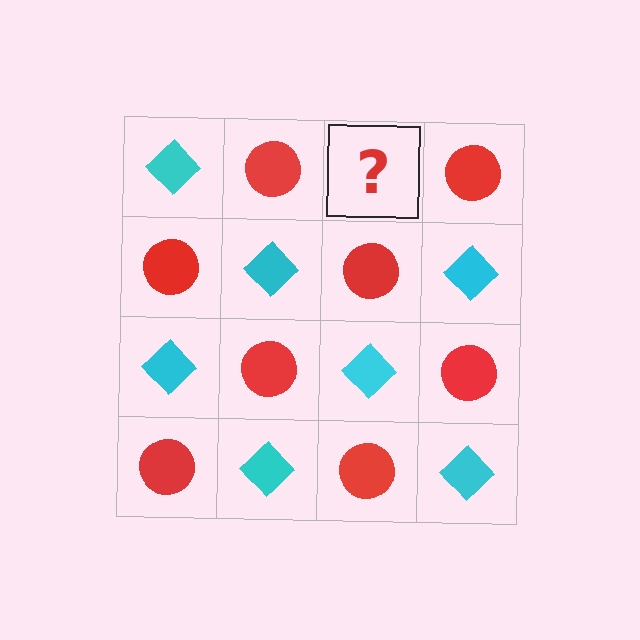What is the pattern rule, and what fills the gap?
The rule is that it alternates cyan diamond and red circle in a checkerboard pattern. The gap should be filled with a cyan diamond.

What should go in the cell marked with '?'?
The missing cell should contain a cyan diamond.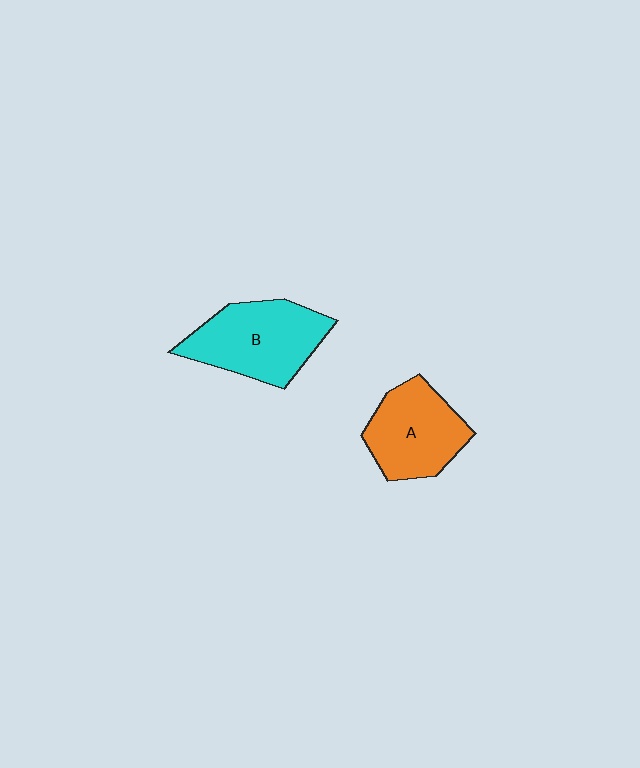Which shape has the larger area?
Shape B (cyan).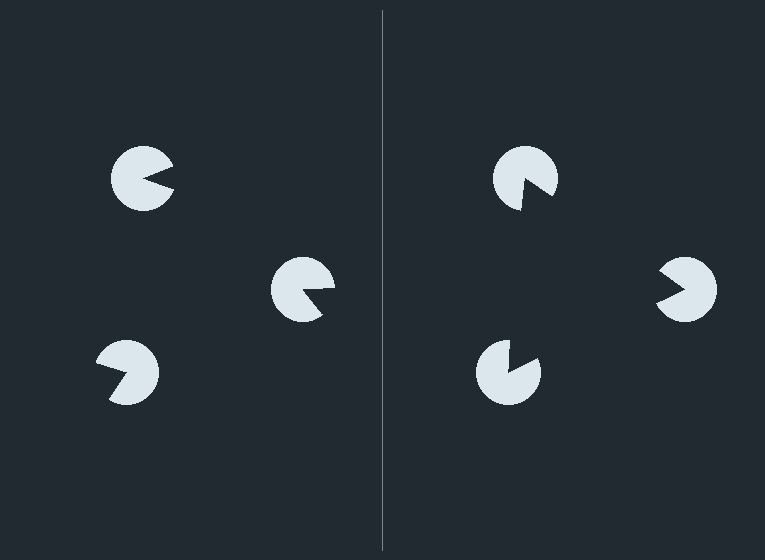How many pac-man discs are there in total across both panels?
6 — 3 on each side.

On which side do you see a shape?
An illusory triangle appears on the right side. On the left side the wedge cuts are rotated, so no coherent shape forms.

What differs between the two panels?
The pac-man discs are positioned identically on both sides; only the wedge orientations differ. On the right they align to a triangle; on the left they are misaligned.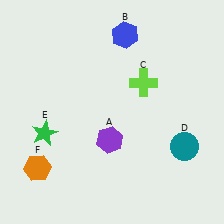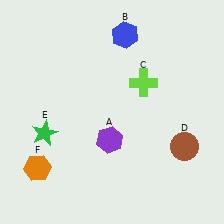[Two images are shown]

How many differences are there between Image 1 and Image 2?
There is 1 difference between the two images.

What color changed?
The circle (D) changed from teal in Image 1 to brown in Image 2.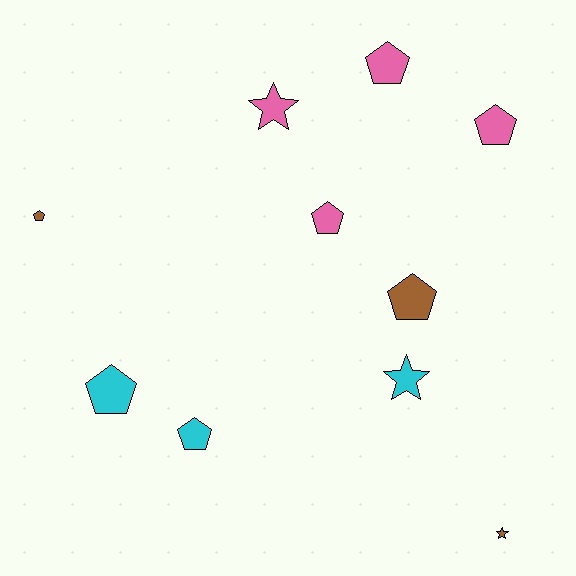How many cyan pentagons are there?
There are 2 cyan pentagons.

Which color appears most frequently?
Pink, with 4 objects.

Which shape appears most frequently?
Pentagon, with 7 objects.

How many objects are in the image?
There are 10 objects.